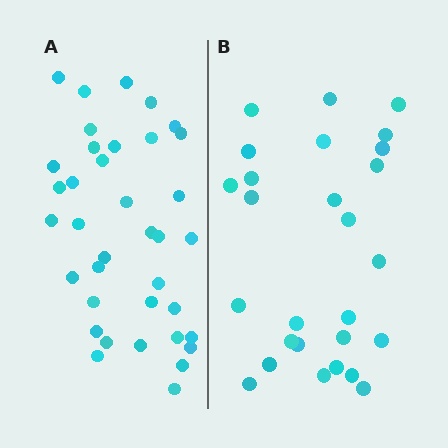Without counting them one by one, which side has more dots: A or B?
Region A (the left region) has more dots.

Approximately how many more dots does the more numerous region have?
Region A has roughly 10 or so more dots than region B.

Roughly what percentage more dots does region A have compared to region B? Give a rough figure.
About 35% more.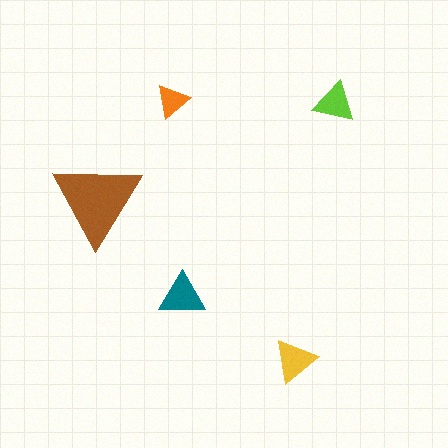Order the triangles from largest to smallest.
the brown one, the teal one, the yellow one, the lime one, the orange one.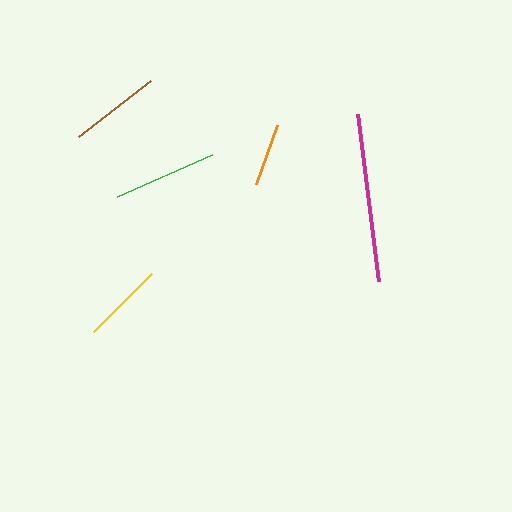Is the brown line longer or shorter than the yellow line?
The brown line is longer than the yellow line.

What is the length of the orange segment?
The orange segment is approximately 63 pixels long.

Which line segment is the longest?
The magenta line is the longest at approximately 169 pixels.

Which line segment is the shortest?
The orange line is the shortest at approximately 63 pixels.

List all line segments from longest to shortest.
From longest to shortest: magenta, green, brown, yellow, orange.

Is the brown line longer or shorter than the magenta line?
The magenta line is longer than the brown line.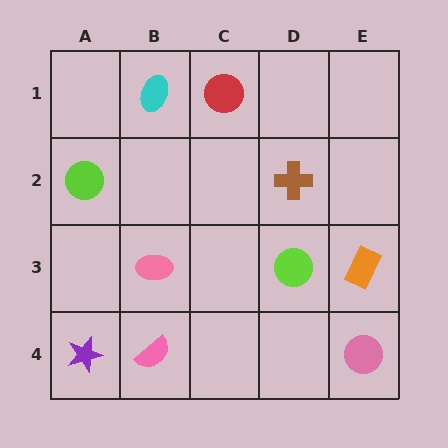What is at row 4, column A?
A purple star.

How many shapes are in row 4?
3 shapes.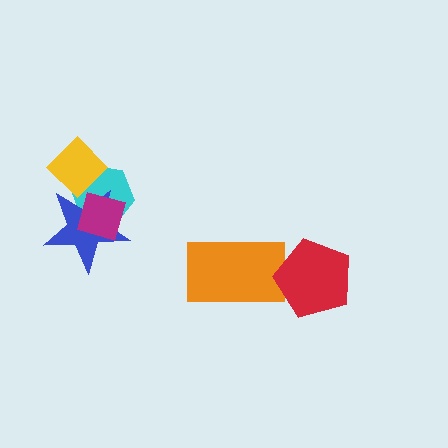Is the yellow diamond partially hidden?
No, no other shape covers it.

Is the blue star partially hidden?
Yes, it is partially covered by another shape.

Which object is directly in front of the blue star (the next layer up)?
The yellow diamond is directly in front of the blue star.